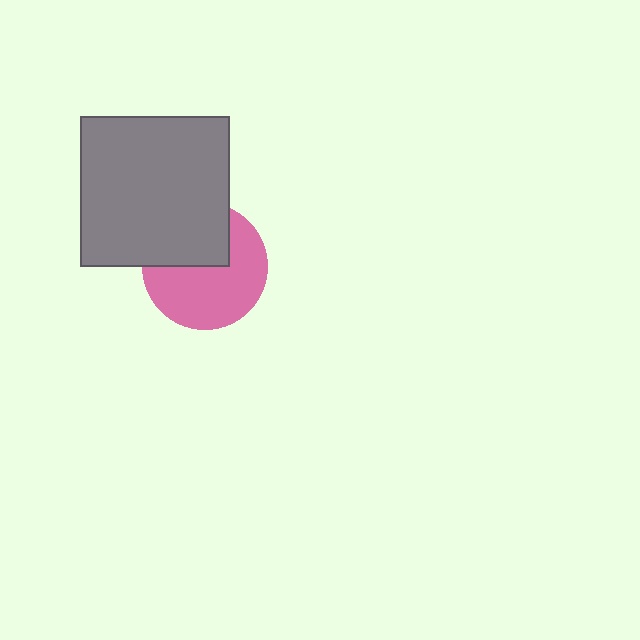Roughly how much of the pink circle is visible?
About half of it is visible (roughly 62%).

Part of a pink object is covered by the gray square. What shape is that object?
It is a circle.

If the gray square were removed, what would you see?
You would see the complete pink circle.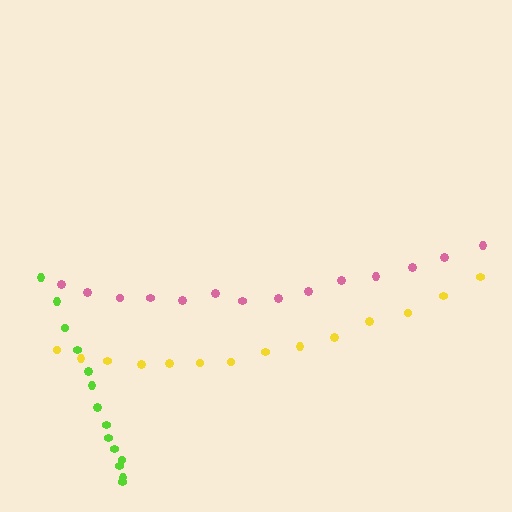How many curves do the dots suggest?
There are 3 distinct paths.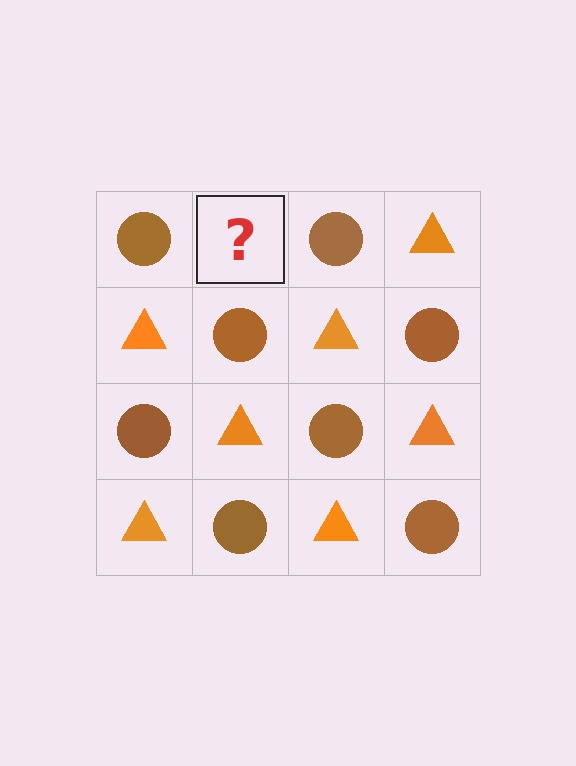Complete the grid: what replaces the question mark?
The question mark should be replaced with an orange triangle.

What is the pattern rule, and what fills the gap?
The rule is that it alternates brown circle and orange triangle in a checkerboard pattern. The gap should be filled with an orange triangle.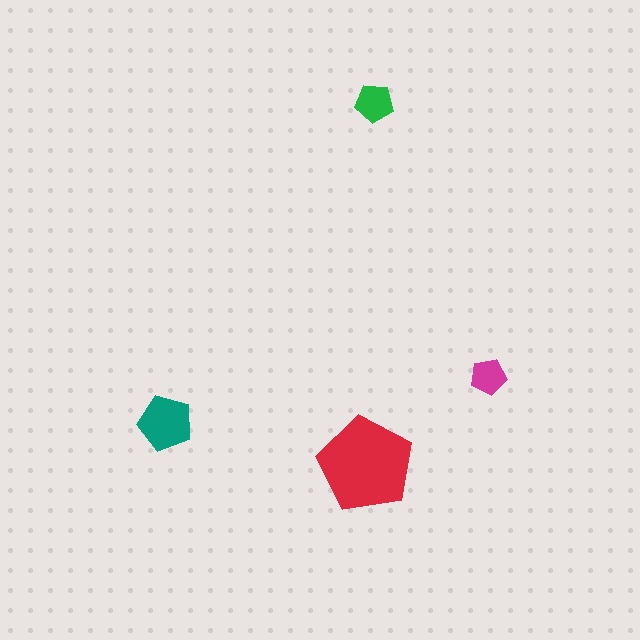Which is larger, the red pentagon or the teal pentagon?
The red one.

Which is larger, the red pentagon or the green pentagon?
The red one.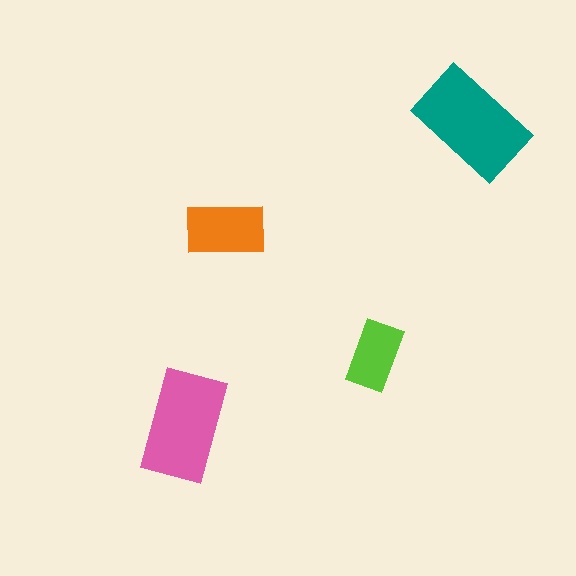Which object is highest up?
The teal rectangle is topmost.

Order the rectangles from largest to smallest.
the teal one, the pink one, the orange one, the lime one.